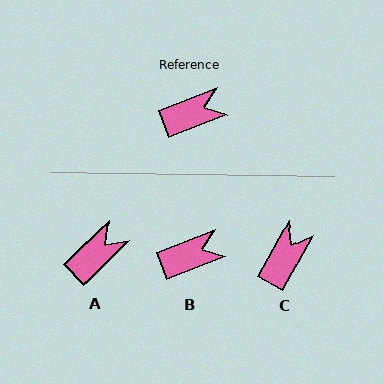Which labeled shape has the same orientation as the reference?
B.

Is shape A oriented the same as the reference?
No, it is off by about 25 degrees.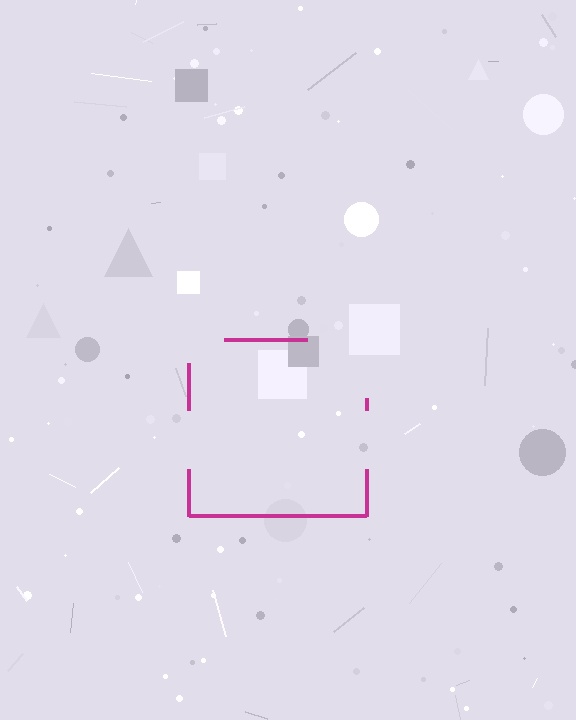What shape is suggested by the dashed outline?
The dashed outline suggests a square.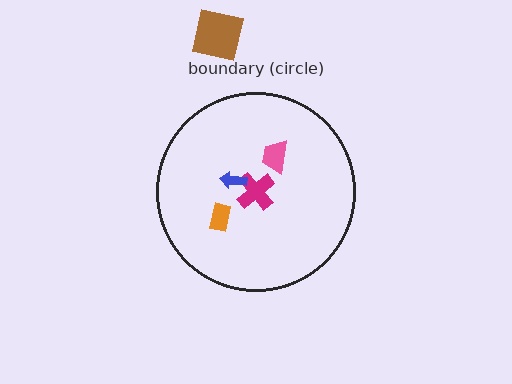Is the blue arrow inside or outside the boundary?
Inside.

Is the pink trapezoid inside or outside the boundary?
Inside.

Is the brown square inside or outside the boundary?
Outside.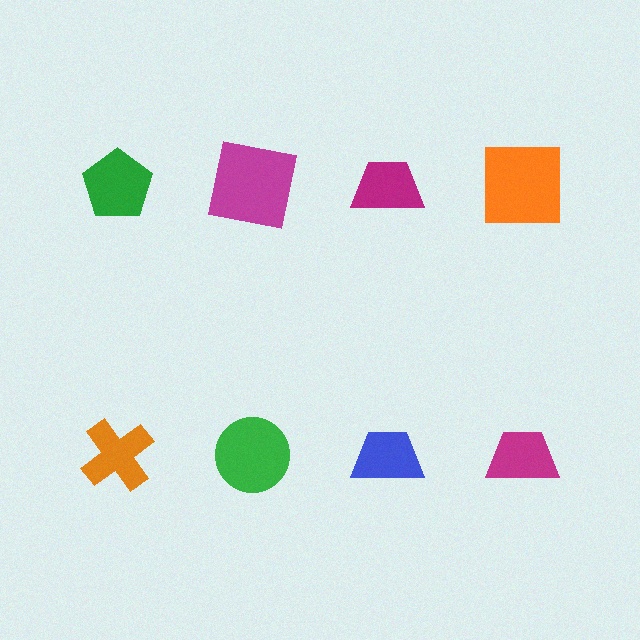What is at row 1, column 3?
A magenta trapezoid.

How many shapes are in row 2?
4 shapes.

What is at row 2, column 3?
A blue trapezoid.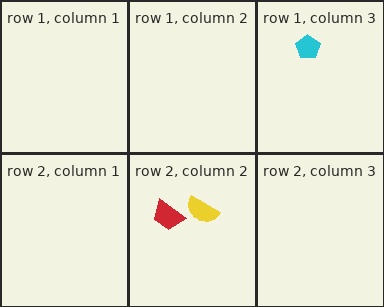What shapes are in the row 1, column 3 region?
The cyan pentagon.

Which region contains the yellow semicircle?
The row 2, column 2 region.